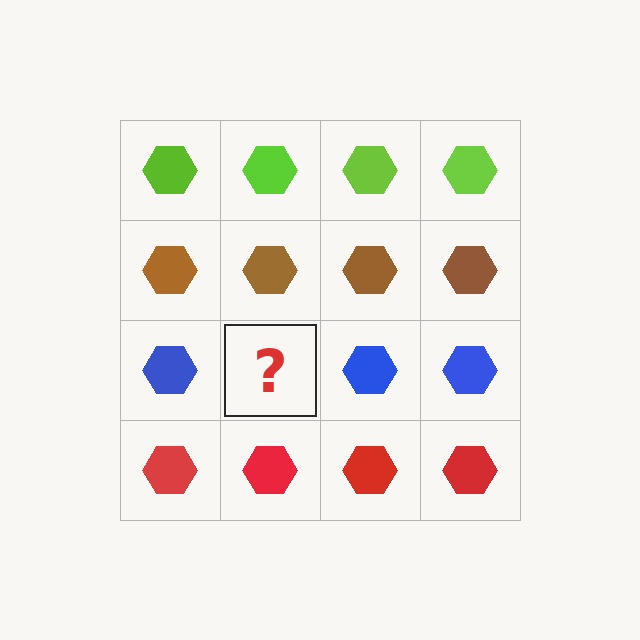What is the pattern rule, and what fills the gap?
The rule is that each row has a consistent color. The gap should be filled with a blue hexagon.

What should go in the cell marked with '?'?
The missing cell should contain a blue hexagon.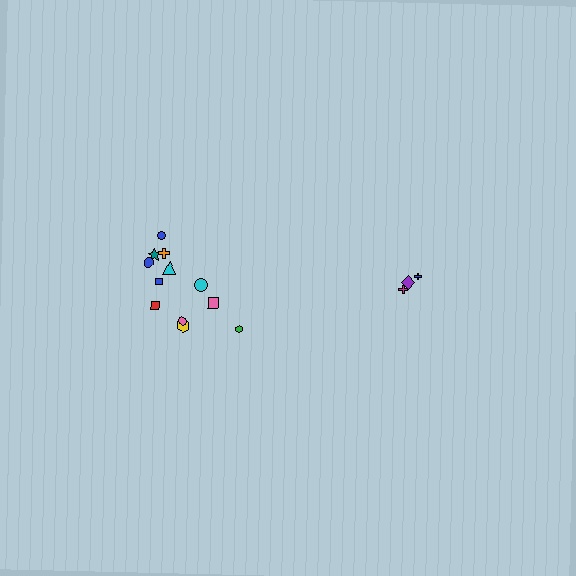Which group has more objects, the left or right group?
The left group.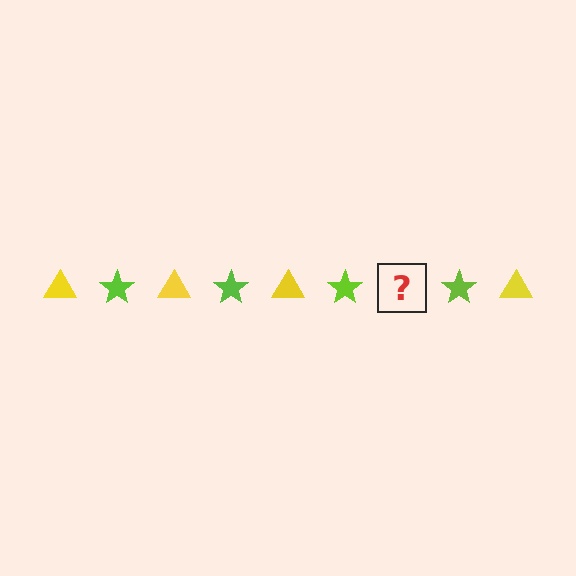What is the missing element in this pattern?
The missing element is a yellow triangle.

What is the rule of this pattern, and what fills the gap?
The rule is that the pattern alternates between yellow triangle and lime star. The gap should be filled with a yellow triangle.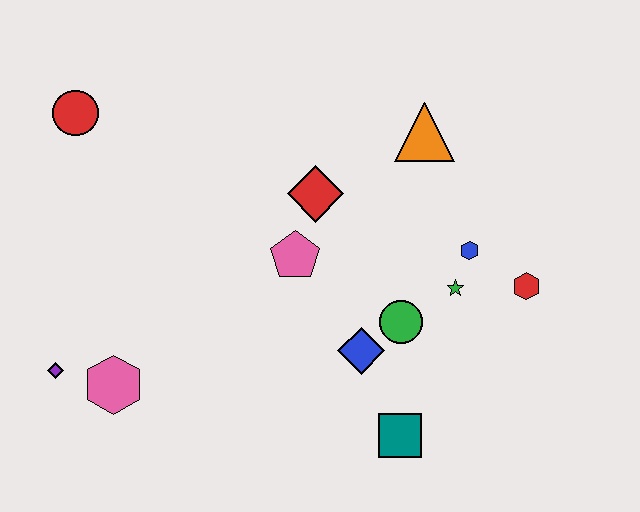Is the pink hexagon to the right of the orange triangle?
No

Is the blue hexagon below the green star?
No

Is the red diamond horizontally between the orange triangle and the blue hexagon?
No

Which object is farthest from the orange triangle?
The purple diamond is farthest from the orange triangle.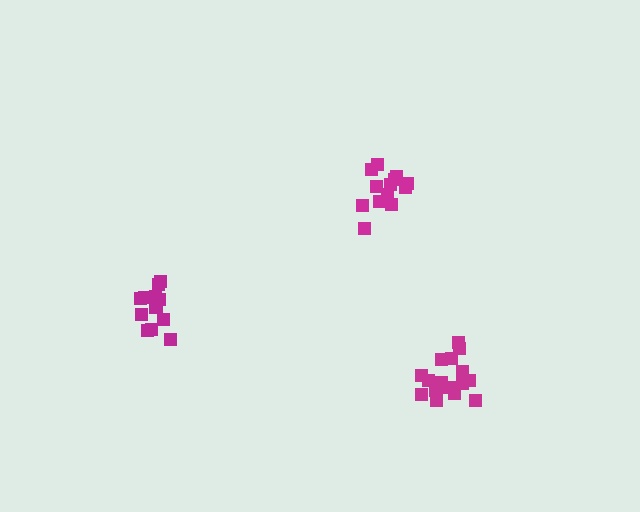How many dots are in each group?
Group 1: 14 dots, Group 2: 13 dots, Group 3: 17 dots (44 total).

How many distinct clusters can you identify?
There are 3 distinct clusters.